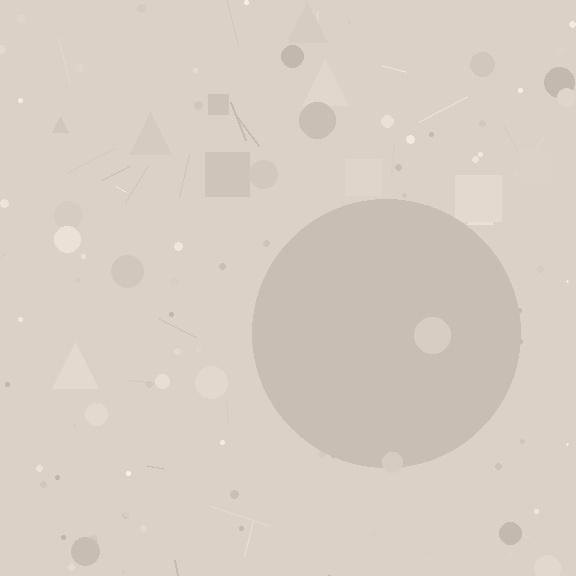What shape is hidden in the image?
A circle is hidden in the image.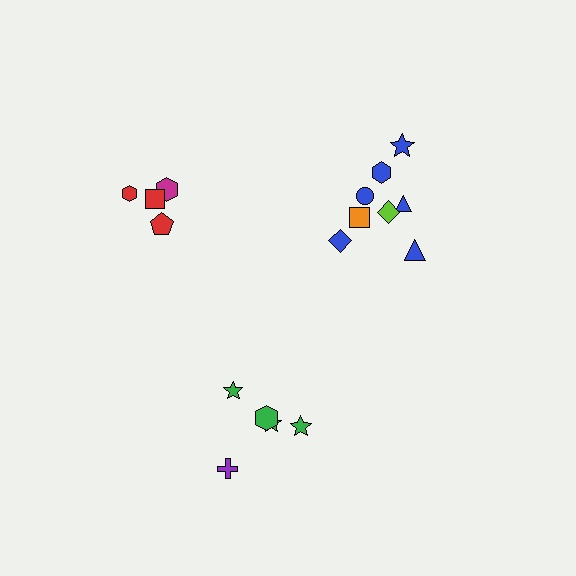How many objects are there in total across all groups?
There are 18 objects.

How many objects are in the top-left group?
There are 5 objects.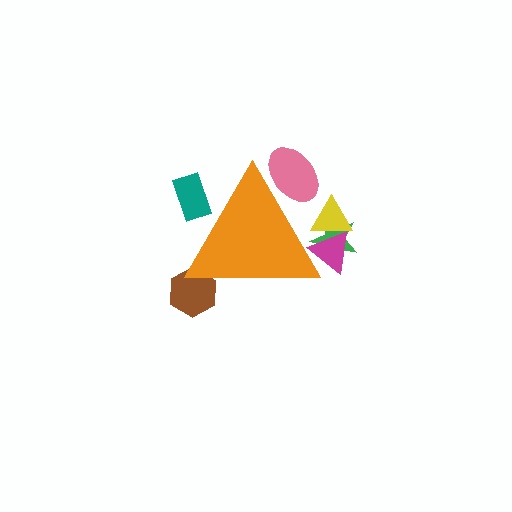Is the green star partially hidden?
Yes, the green star is partially hidden behind the orange triangle.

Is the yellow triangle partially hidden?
Yes, the yellow triangle is partially hidden behind the orange triangle.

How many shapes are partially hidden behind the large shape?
6 shapes are partially hidden.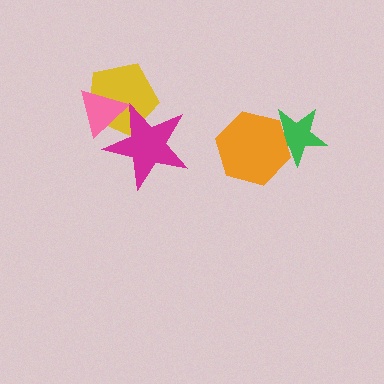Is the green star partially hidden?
Yes, it is partially covered by another shape.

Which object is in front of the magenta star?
The pink triangle is in front of the magenta star.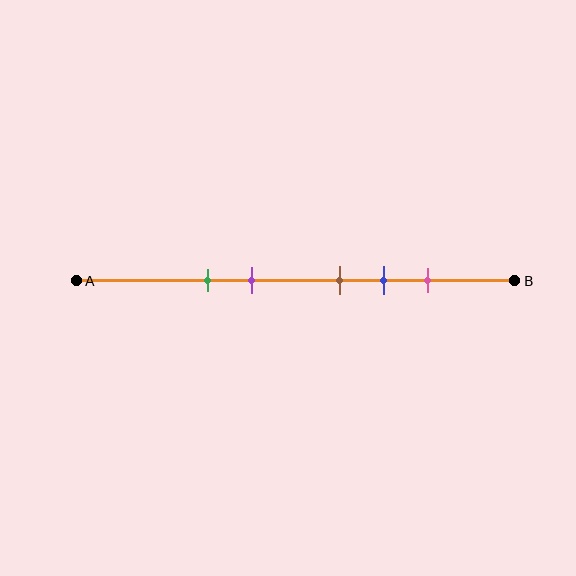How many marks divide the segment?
There are 5 marks dividing the segment.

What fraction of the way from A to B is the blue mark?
The blue mark is approximately 70% (0.7) of the way from A to B.